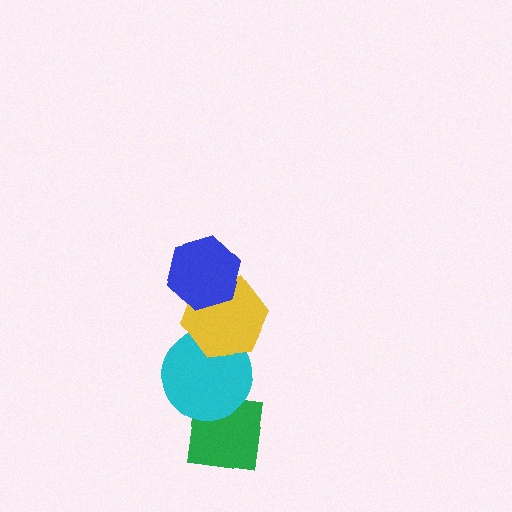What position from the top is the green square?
The green square is 4th from the top.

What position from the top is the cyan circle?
The cyan circle is 3rd from the top.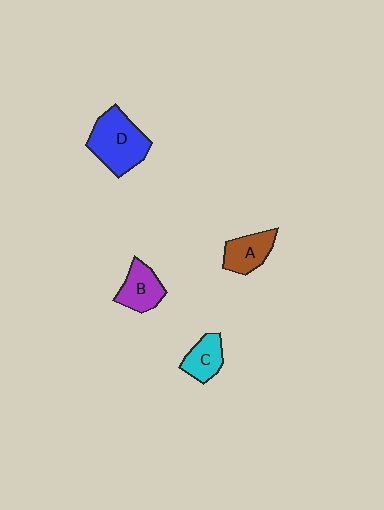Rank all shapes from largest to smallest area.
From largest to smallest: D (blue), B (purple), A (brown), C (cyan).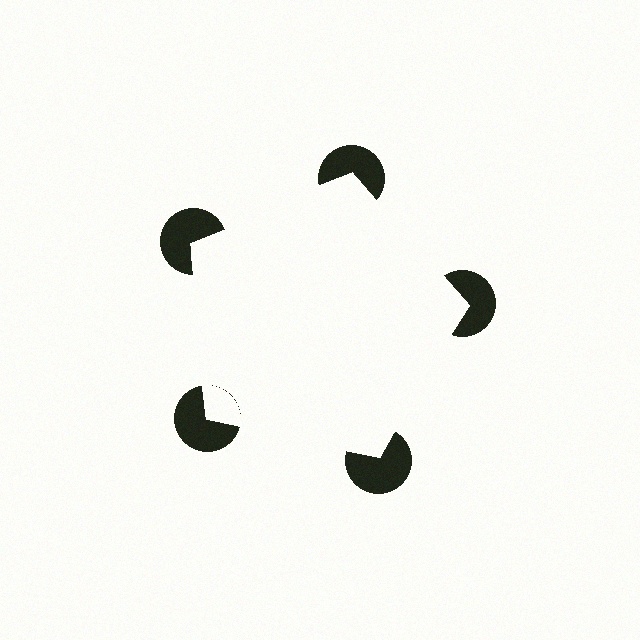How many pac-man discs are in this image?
There are 5 — one at each vertex of the illusory pentagon.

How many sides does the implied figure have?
5 sides.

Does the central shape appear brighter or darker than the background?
It typically appears slightly brighter than the background, even though no actual brightness change is drawn.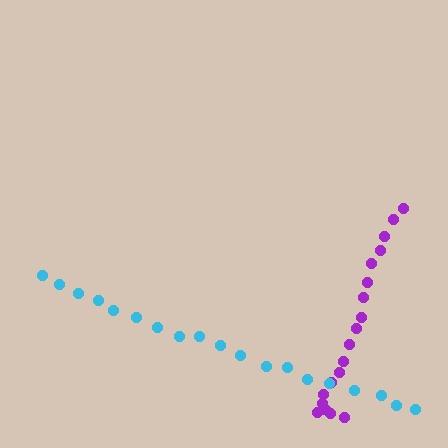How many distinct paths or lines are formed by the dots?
There are 2 distinct paths.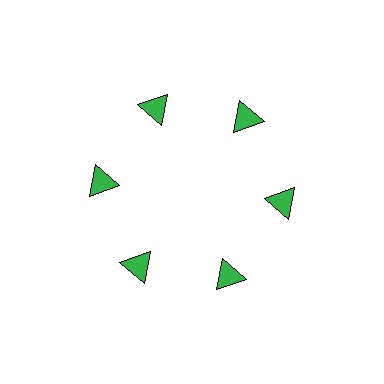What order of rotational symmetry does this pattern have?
This pattern has 6-fold rotational symmetry.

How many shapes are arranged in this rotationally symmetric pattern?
There are 6 shapes, arranged in 6 groups of 1.